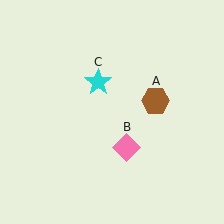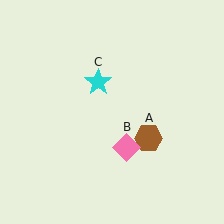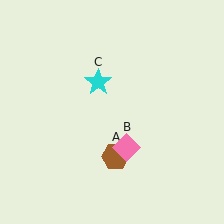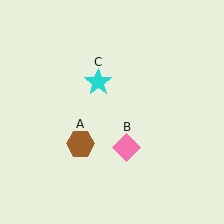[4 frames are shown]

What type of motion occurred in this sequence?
The brown hexagon (object A) rotated clockwise around the center of the scene.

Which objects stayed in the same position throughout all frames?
Pink diamond (object B) and cyan star (object C) remained stationary.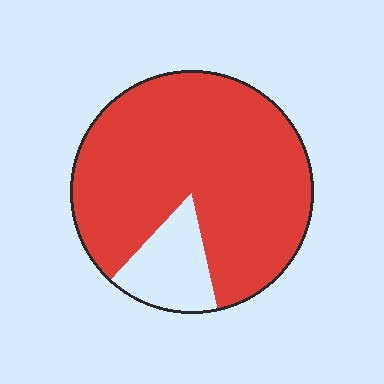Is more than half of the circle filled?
Yes.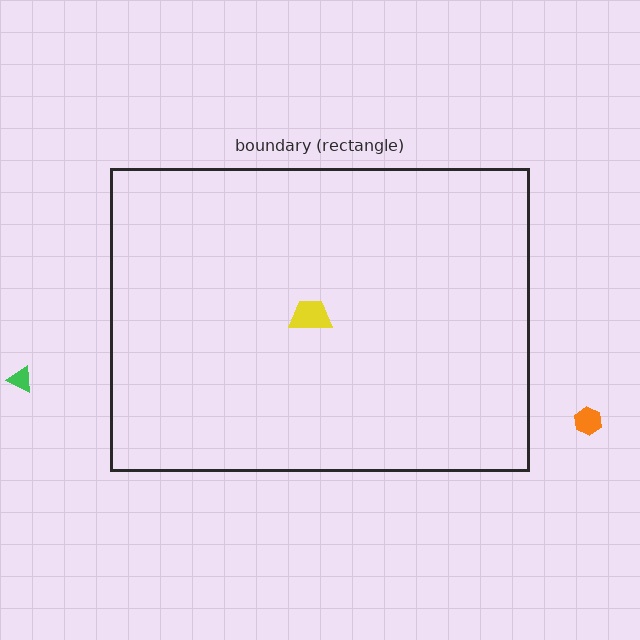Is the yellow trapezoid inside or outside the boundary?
Inside.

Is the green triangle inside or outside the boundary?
Outside.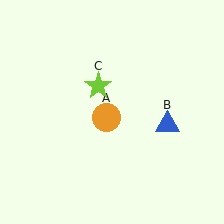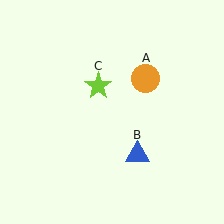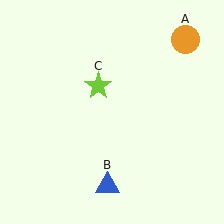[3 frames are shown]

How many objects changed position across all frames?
2 objects changed position: orange circle (object A), blue triangle (object B).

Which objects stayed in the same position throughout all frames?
Lime star (object C) remained stationary.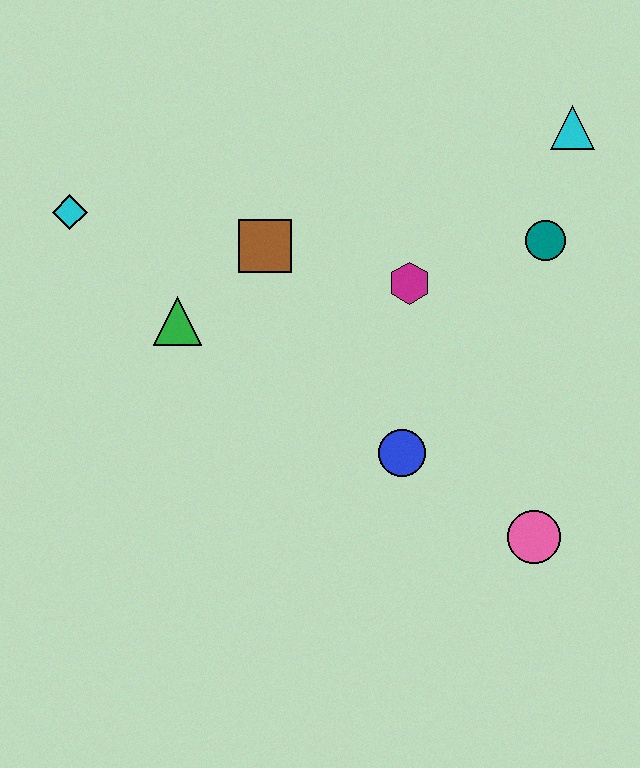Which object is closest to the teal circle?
The cyan triangle is closest to the teal circle.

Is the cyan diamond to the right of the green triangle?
No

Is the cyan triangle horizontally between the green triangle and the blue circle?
No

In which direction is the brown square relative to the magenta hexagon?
The brown square is to the left of the magenta hexagon.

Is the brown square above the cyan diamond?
No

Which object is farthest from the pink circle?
The cyan diamond is farthest from the pink circle.